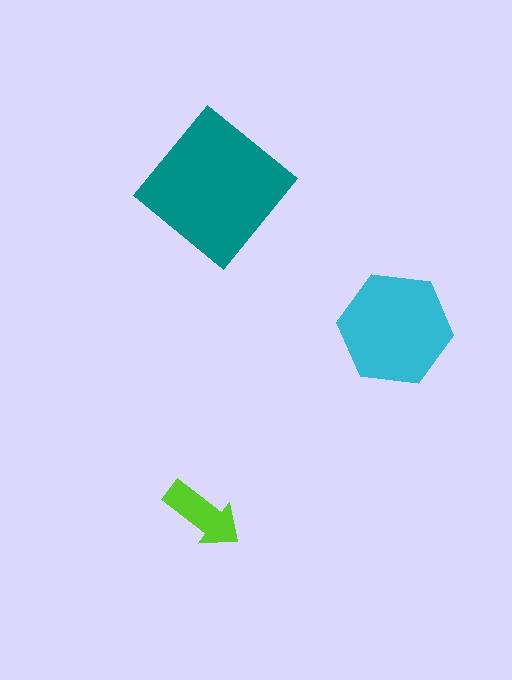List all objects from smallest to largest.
The lime arrow, the cyan hexagon, the teal diamond.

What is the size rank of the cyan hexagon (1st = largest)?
2nd.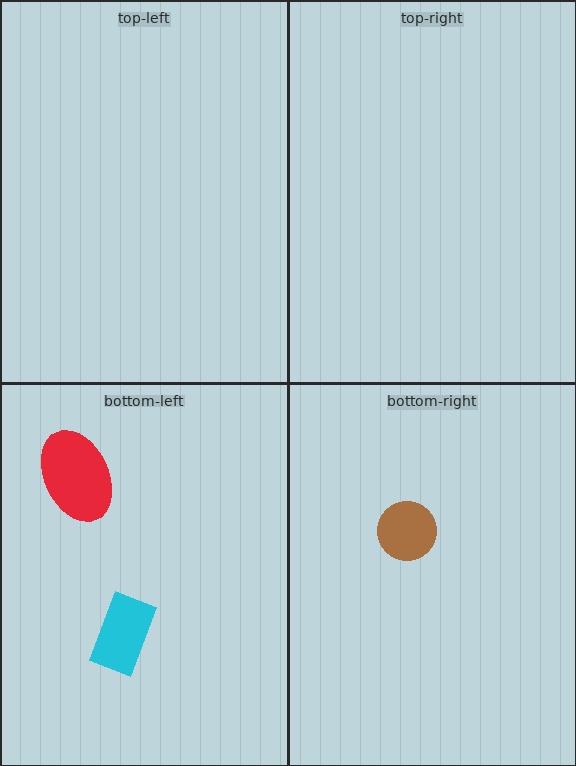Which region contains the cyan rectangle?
The bottom-left region.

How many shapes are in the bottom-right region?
1.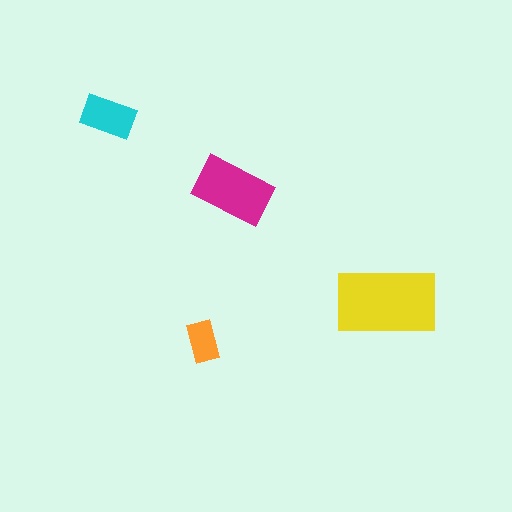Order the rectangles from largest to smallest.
the yellow one, the magenta one, the cyan one, the orange one.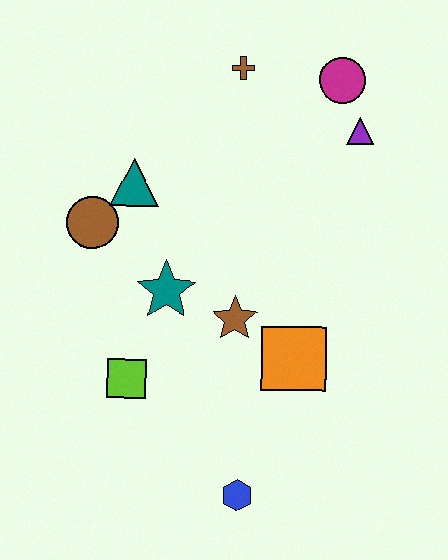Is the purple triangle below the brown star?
No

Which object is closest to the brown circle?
The teal triangle is closest to the brown circle.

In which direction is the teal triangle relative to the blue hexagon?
The teal triangle is above the blue hexagon.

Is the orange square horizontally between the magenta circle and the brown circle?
Yes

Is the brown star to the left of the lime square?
No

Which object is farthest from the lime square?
The magenta circle is farthest from the lime square.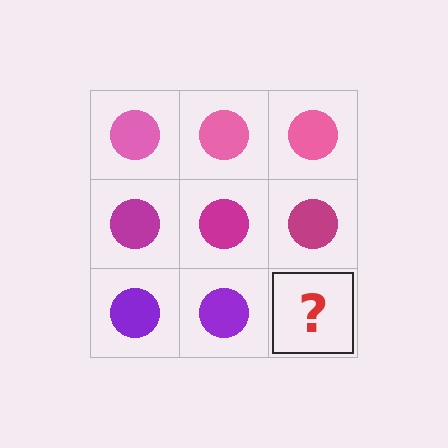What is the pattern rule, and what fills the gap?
The rule is that each row has a consistent color. The gap should be filled with a purple circle.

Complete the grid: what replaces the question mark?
The question mark should be replaced with a purple circle.